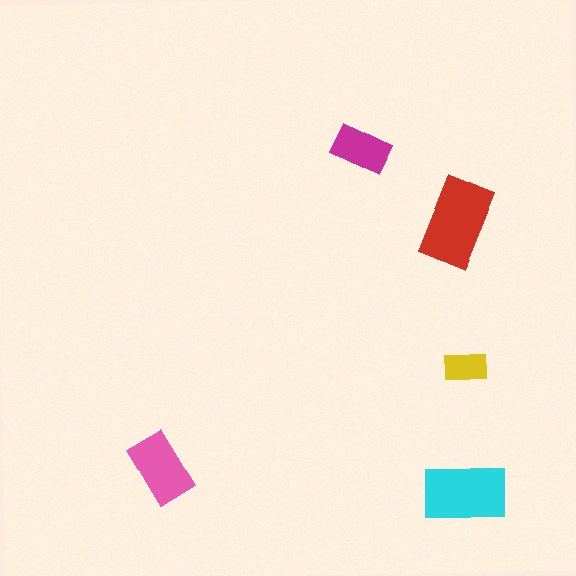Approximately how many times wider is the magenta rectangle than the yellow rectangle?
About 1.5 times wider.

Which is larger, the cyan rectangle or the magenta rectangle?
The cyan one.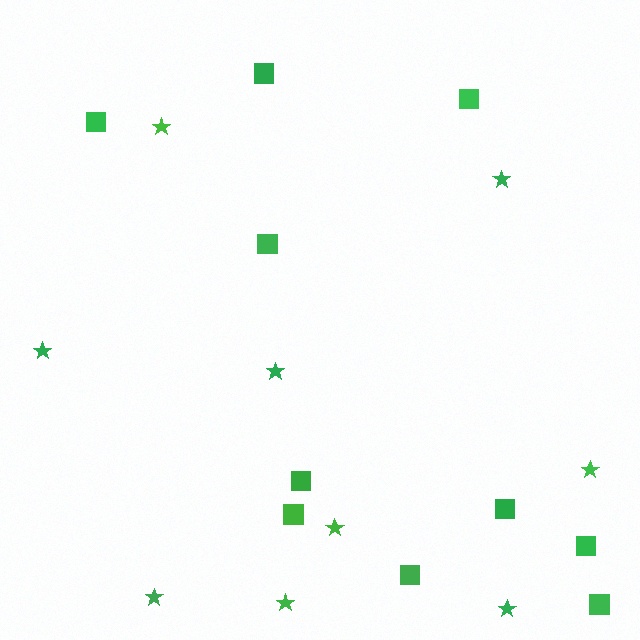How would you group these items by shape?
There are 2 groups: one group of squares (10) and one group of stars (9).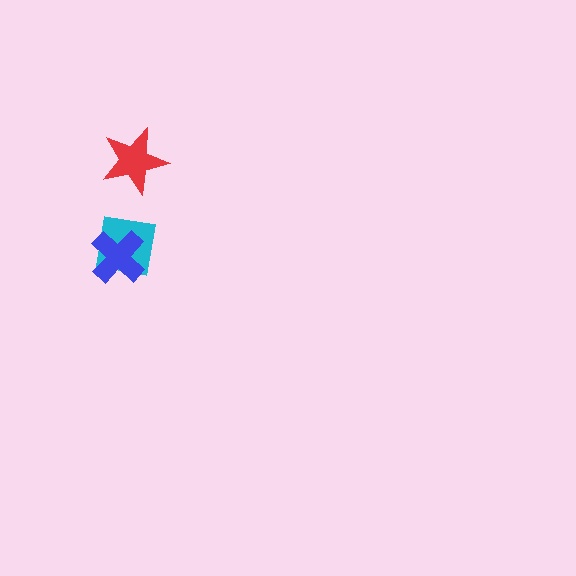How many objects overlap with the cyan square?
1 object overlaps with the cyan square.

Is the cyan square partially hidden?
Yes, it is partially covered by another shape.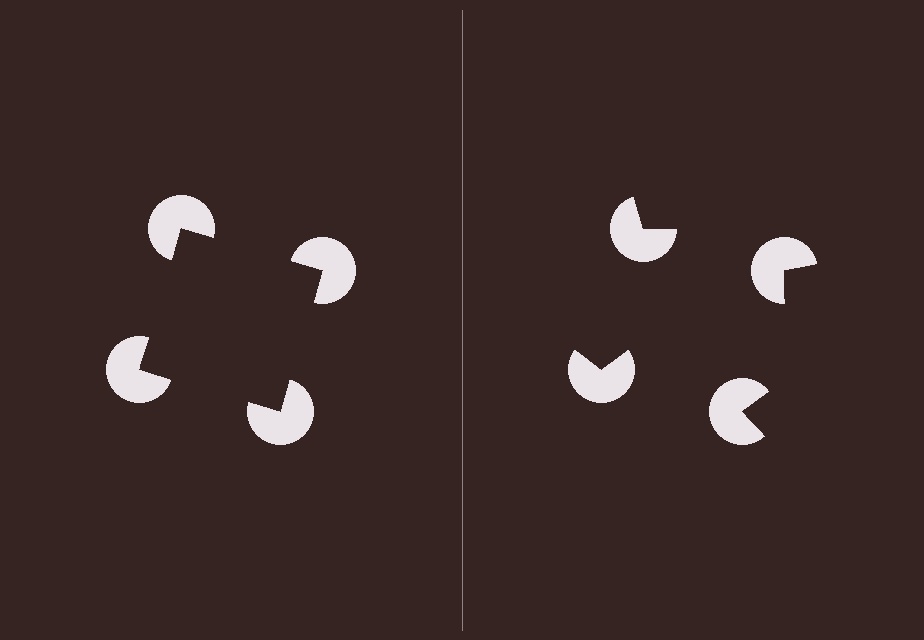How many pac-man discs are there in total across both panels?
8 — 4 on each side.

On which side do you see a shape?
An illusory square appears on the left side. On the right side the wedge cuts are rotated, so no coherent shape forms.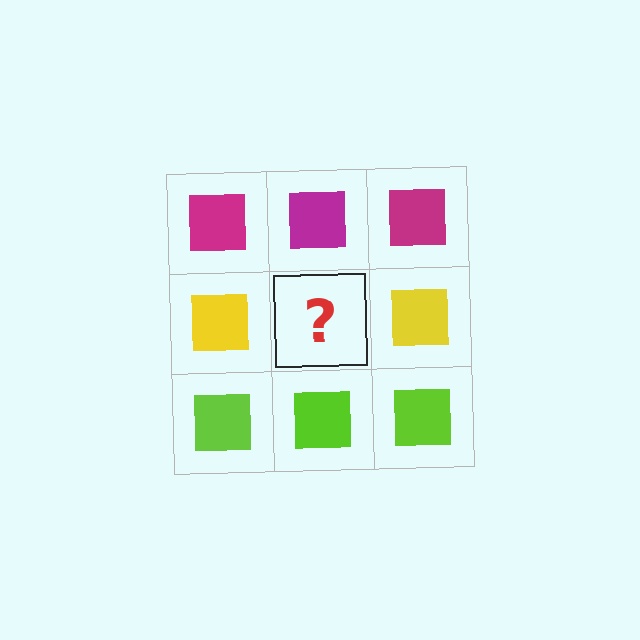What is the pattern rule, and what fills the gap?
The rule is that each row has a consistent color. The gap should be filled with a yellow square.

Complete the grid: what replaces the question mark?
The question mark should be replaced with a yellow square.